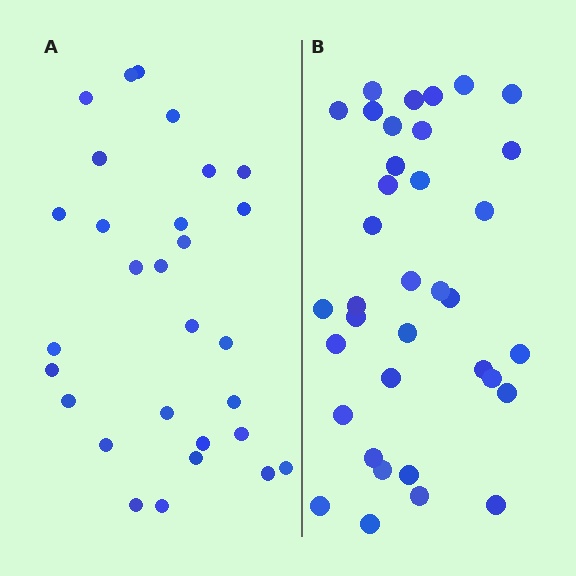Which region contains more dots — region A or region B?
Region B (the right region) has more dots.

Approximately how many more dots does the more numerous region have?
Region B has roughly 8 or so more dots than region A.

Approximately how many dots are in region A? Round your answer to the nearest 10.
About 30 dots. (The exact count is 29, which rounds to 30.)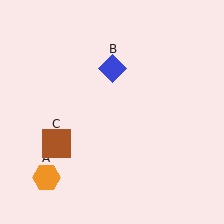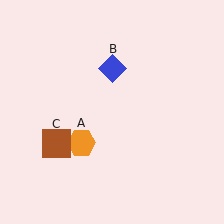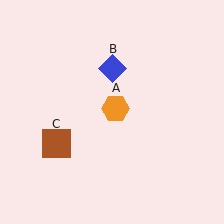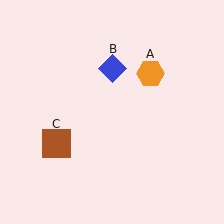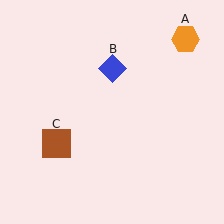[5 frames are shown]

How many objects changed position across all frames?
1 object changed position: orange hexagon (object A).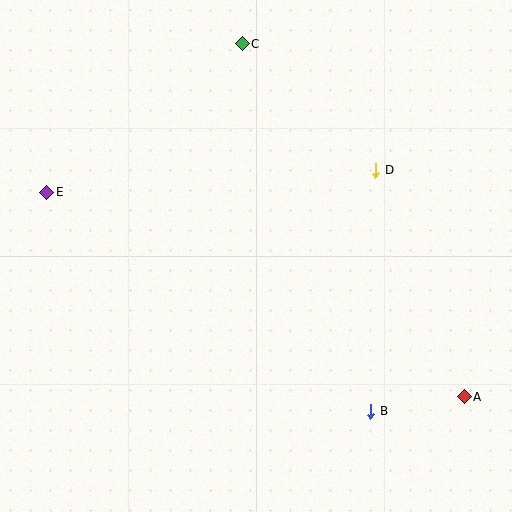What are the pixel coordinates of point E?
Point E is at (47, 192).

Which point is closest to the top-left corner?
Point E is closest to the top-left corner.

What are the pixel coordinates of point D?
Point D is at (376, 170).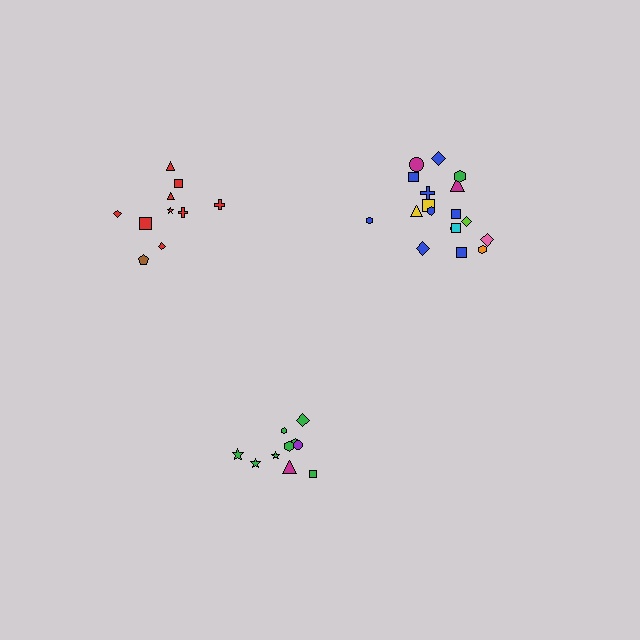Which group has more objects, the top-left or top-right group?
The top-right group.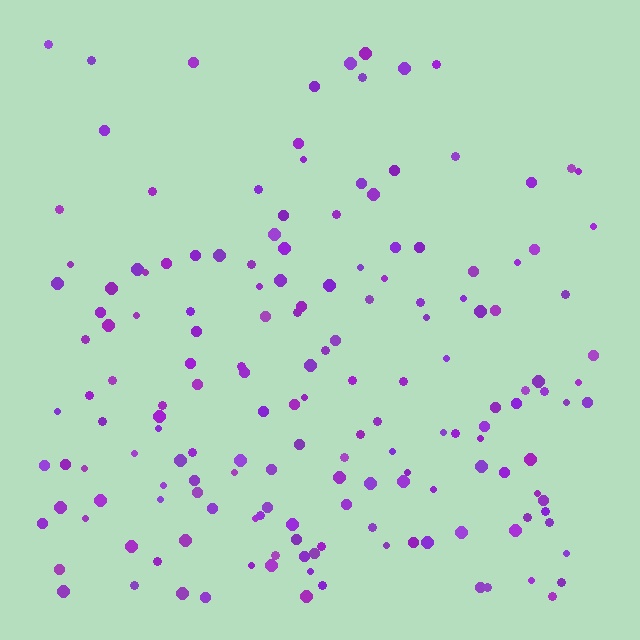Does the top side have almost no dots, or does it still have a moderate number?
Still a moderate number, just noticeably fewer than the bottom.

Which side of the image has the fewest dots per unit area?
The top.